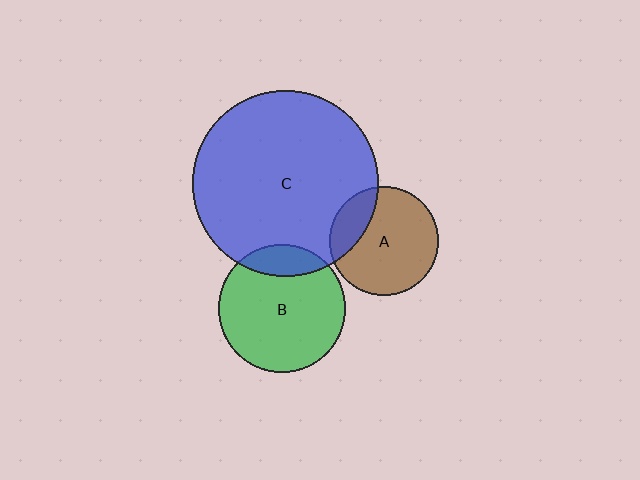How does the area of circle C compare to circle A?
Approximately 2.9 times.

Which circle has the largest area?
Circle C (blue).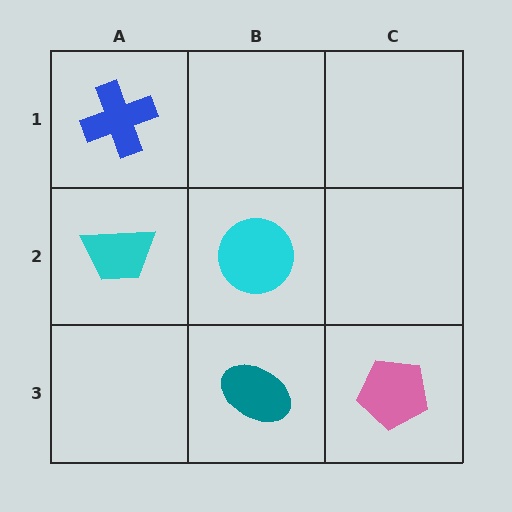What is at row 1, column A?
A blue cross.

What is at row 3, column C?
A pink pentagon.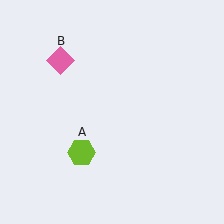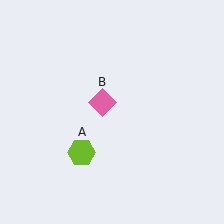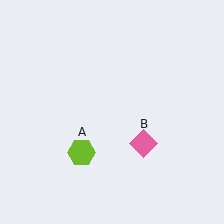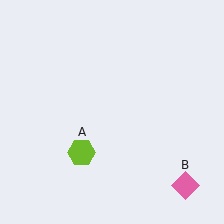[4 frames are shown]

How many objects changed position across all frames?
1 object changed position: pink diamond (object B).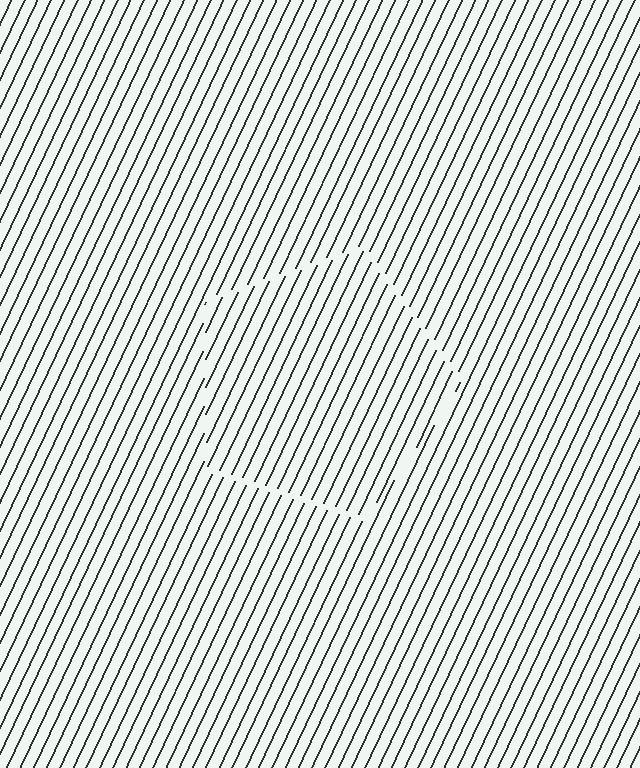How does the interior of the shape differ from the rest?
The interior of the shape contains the same grating, shifted by half a period — the contour is defined by the phase discontinuity where line-ends from the inner and outer gratings abut.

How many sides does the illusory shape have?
5 sides — the line-ends trace a pentagon.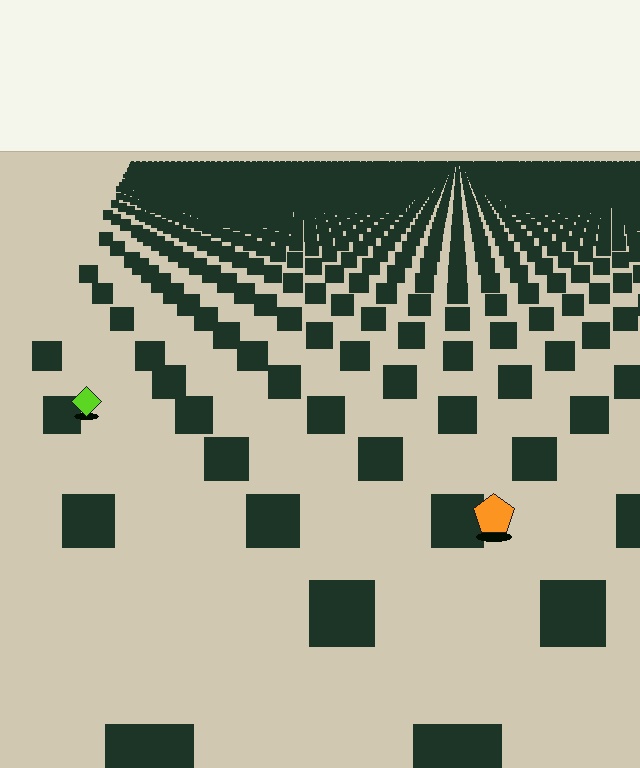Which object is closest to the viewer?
The orange pentagon is closest. The texture marks near it are larger and more spread out.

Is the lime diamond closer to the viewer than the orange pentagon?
No. The orange pentagon is closer — you can tell from the texture gradient: the ground texture is coarser near it.